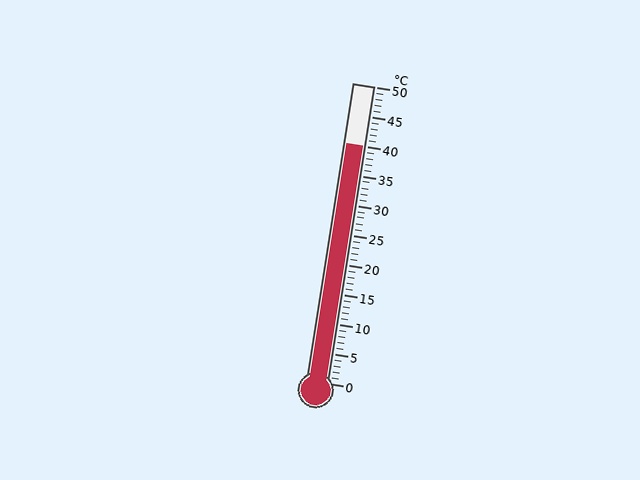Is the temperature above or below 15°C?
The temperature is above 15°C.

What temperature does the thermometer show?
The thermometer shows approximately 40°C.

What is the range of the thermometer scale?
The thermometer scale ranges from 0°C to 50°C.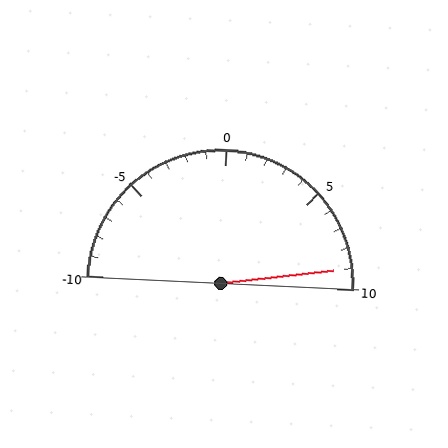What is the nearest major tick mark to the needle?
The nearest major tick mark is 10.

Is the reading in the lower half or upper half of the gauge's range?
The reading is in the upper half of the range (-10 to 10).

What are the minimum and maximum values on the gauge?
The gauge ranges from -10 to 10.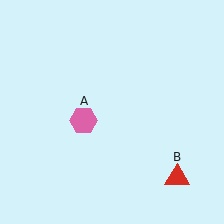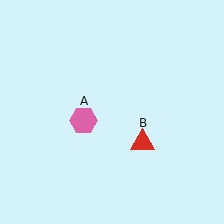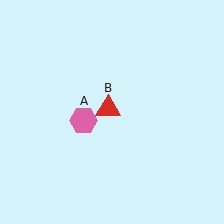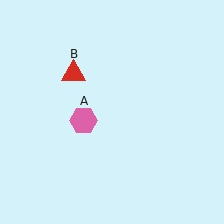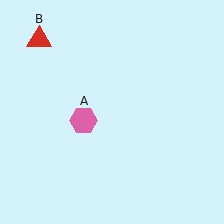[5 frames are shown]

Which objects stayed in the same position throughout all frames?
Pink hexagon (object A) remained stationary.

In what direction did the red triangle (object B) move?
The red triangle (object B) moved up and to the left.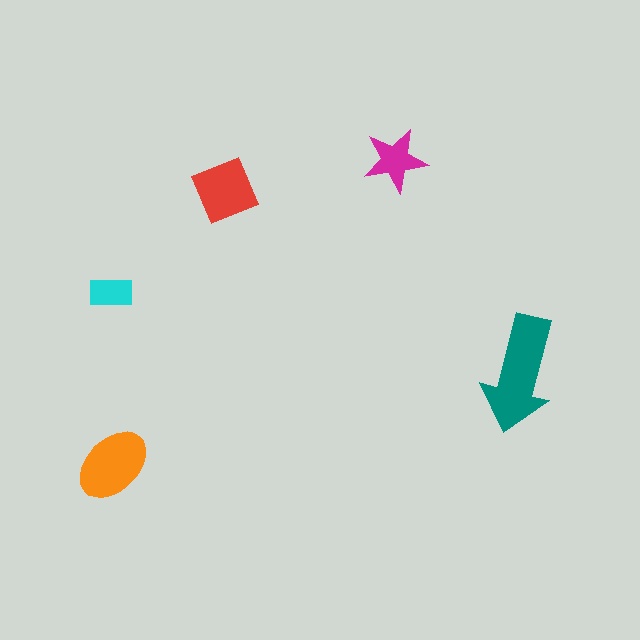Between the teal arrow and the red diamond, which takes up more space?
The teal arrow.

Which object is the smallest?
The cyan rectangle.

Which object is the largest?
The teal arrow.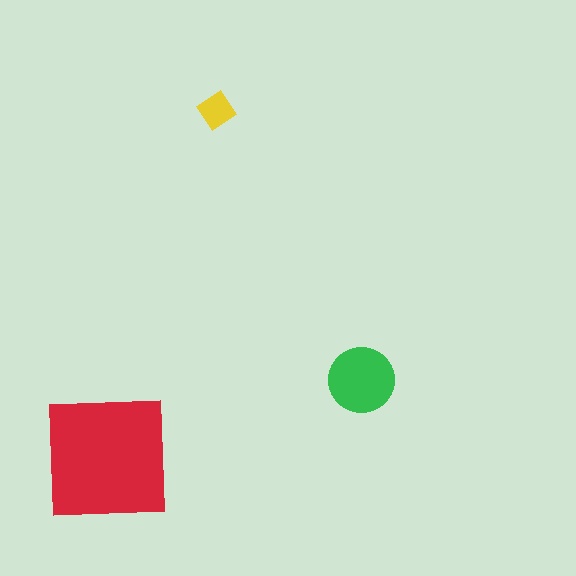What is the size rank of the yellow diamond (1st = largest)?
3rd.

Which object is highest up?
The yellow diamond is topmost.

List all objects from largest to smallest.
The red square, the green circle, the yellow diamond.